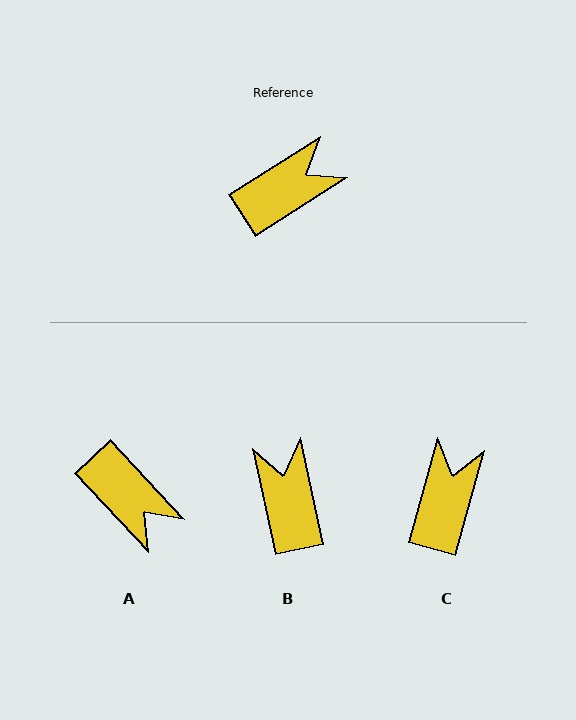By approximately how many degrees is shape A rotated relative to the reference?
Approximately 79 degrees clockwise.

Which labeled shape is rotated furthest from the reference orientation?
A, about 79 degrees away.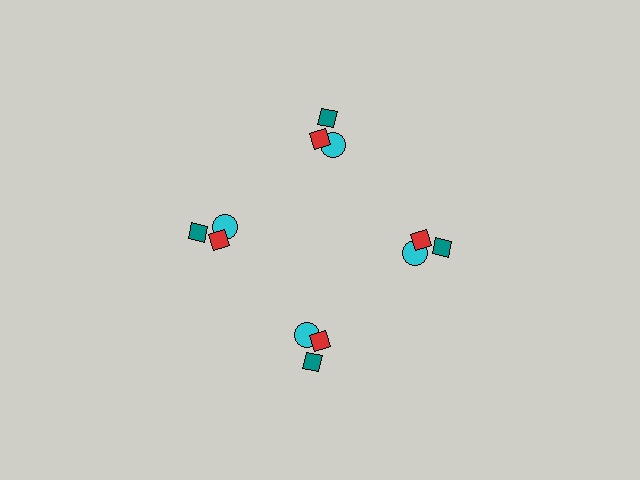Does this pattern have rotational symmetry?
Yes, this pattern has 4-fold rotational symmetry. It looks the same after rotating 90 degrees around the center.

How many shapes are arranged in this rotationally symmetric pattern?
There are 12 shapes, arranged in 4 groups of 3.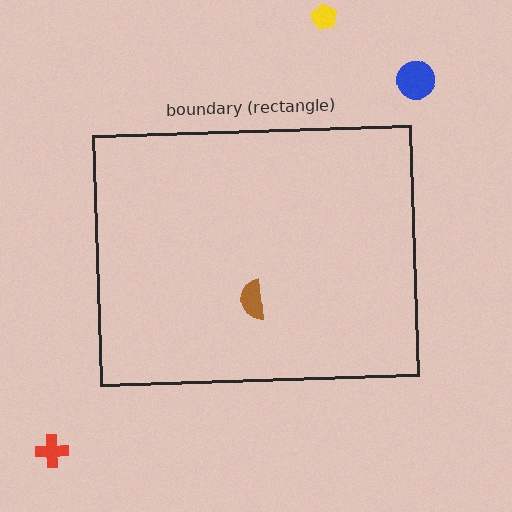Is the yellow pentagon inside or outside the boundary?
Outside.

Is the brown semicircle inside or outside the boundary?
Inside.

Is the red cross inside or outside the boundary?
Outside.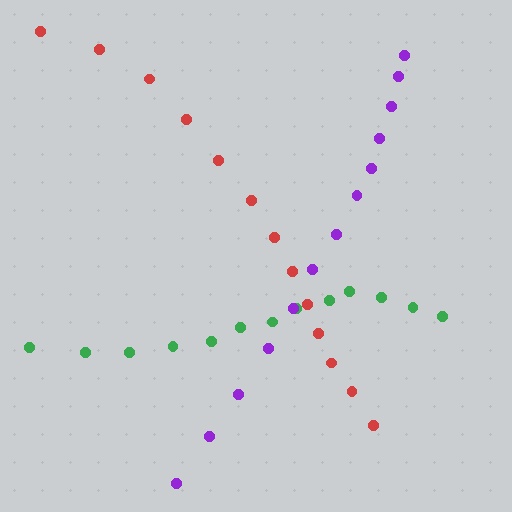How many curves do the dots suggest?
There are 3 distinct paths.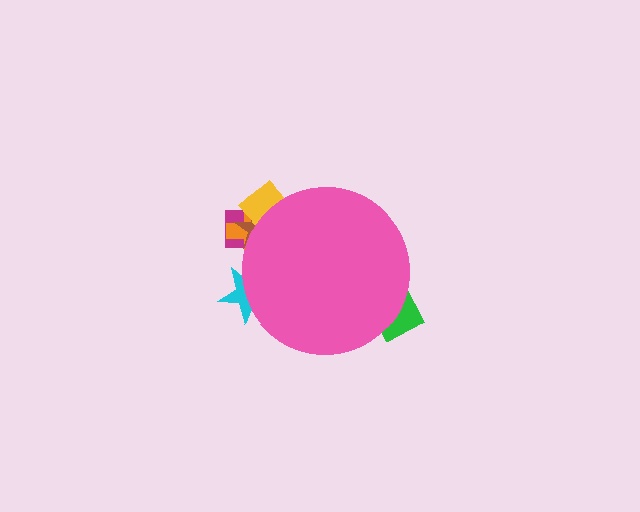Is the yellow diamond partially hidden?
Yes, the yellow diamond is partially hidden behind the pink circle.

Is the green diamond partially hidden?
Yes, the green diamond is partially hidden behind the pink circle.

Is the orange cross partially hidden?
Yes, the orange cross is partially hidden behind the pink circle.